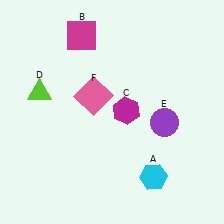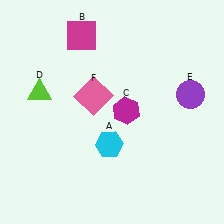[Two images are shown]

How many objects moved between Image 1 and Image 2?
2 objects moved between the two images.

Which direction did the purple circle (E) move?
The purple circle (E) moved up.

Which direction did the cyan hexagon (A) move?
The cyan hexagon (A) moved left.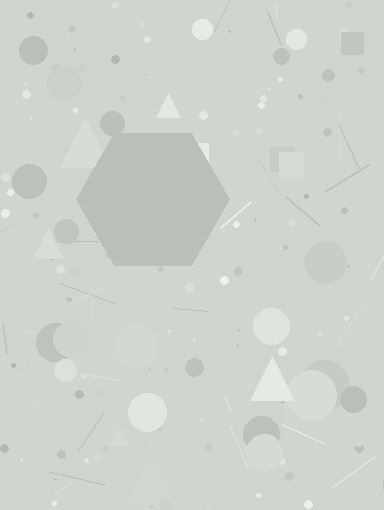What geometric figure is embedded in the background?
A hexagon is embedded in the background.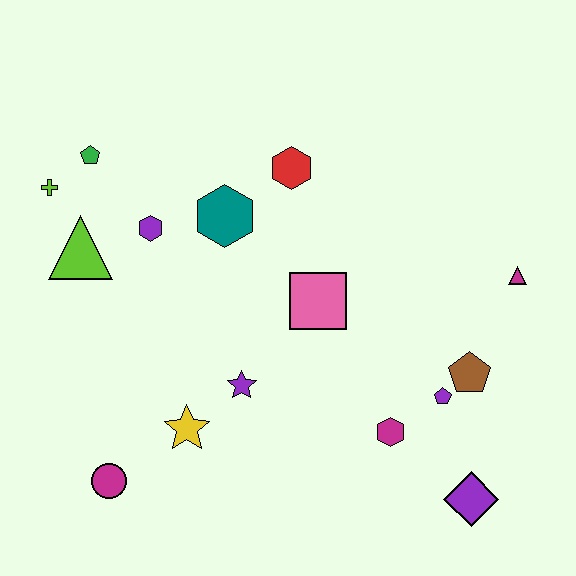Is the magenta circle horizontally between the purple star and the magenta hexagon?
No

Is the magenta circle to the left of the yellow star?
Yes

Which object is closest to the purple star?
The yellow star is closest to the purple star.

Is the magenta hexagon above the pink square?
No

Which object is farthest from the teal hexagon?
The purple diamond is farthest from the teal hexagon.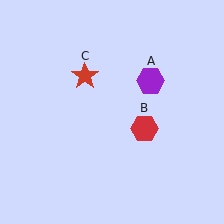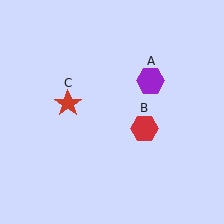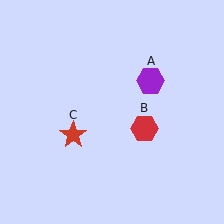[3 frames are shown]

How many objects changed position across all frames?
1 object changed position: red star (object C).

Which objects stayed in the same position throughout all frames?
Purple hexagon (object A) and red hexagon (object B) remained stationary.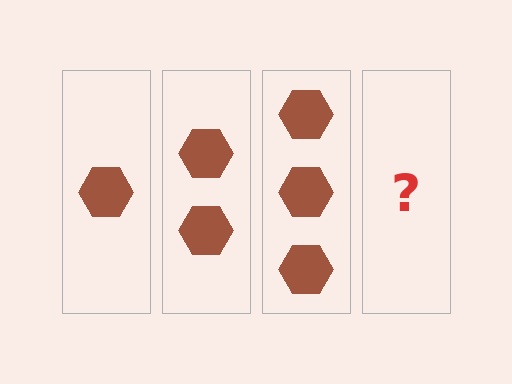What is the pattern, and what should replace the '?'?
The pattern is that each step adds one more hexagon. The '?' should be 4 hexagons.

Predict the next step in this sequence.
The next step is 4 hexagons.